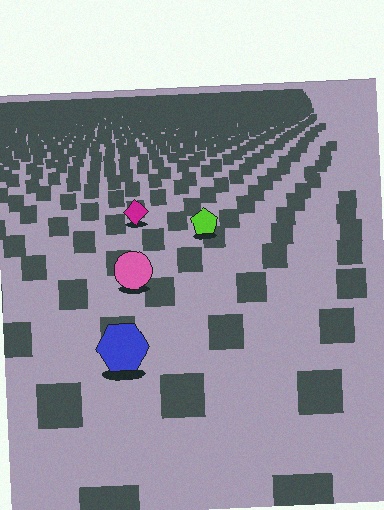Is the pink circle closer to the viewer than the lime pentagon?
Yes. The pink circle is closer — you can tell from the texture gradient: the ground texture is coarser near it.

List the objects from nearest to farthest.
From nearest to farthest: the blue hexagon, the pink circle, the lime pentagon, the magenta diamond.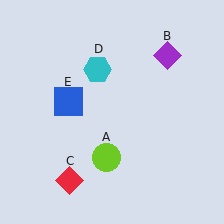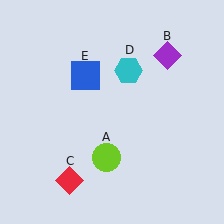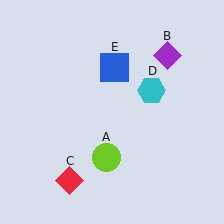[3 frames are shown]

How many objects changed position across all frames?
2 objects changed position: cyan hexagon (object D), blue square (object E).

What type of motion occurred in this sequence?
The cyan hexagon (object D), blue square (object E) rotated clockwise around the center of the scene.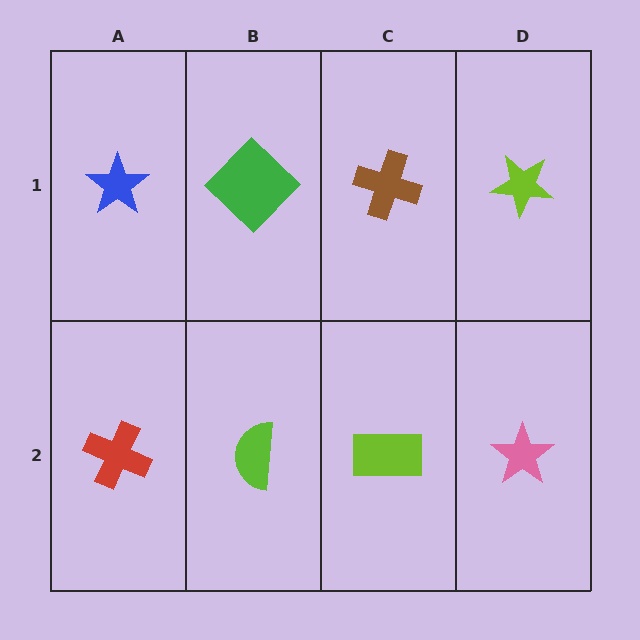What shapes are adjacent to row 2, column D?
A lime star (row 1, column D), a lime rectangle (row 2, column C).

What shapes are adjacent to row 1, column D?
A pink star (row 2, column D), a brown cross (row 1, column C).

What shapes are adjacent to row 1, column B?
A lime semicircle (row 2, column B), a blue star (row 1, column A), a brown cross (row 1, column C).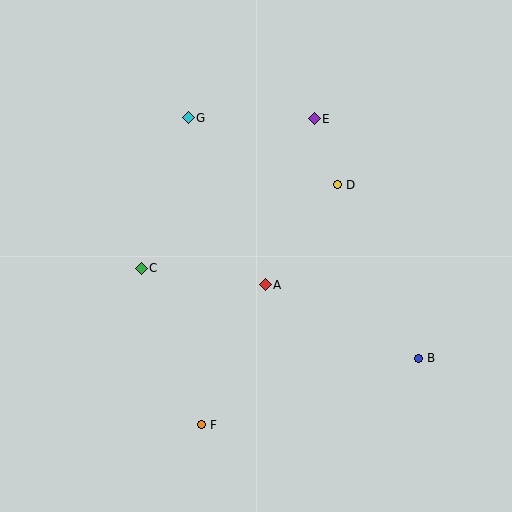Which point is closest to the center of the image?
Point A at (265, 285) is closest to the center.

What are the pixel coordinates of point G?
Point G is at (188, 118).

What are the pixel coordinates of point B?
Point B is at (419, 358).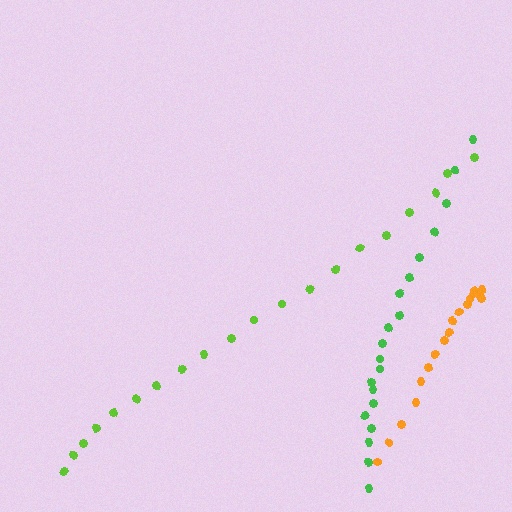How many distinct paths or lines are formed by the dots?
There are 3 distinct paths.